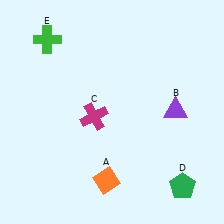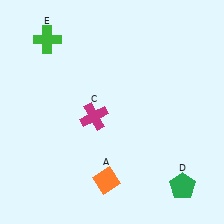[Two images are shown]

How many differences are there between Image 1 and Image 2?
There is 1 difference between the two images.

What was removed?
The purple triangle (B) was removed in Image 2.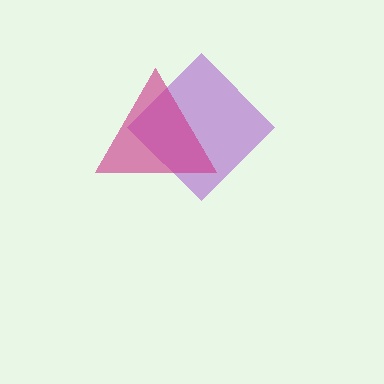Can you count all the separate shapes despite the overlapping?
Yes, there are 2 separate shapes.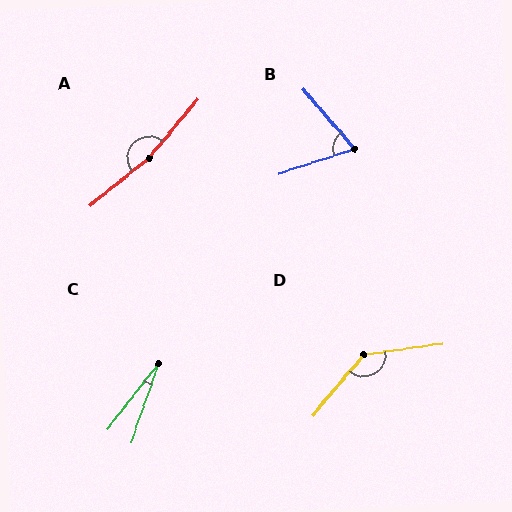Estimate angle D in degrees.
Approximately 137 degrees.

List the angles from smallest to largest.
C (19°), B (67°), D (137°), A (169°).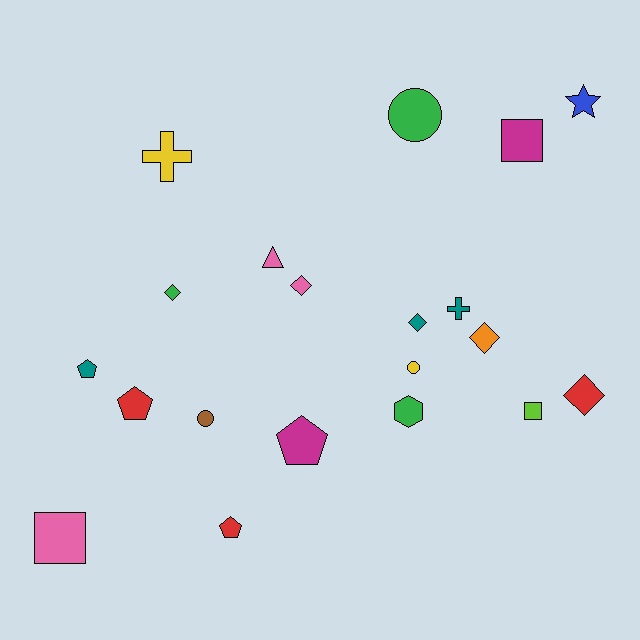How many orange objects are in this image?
There is 1 orange object.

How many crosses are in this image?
There are 2 crosses.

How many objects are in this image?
There are 20 objects.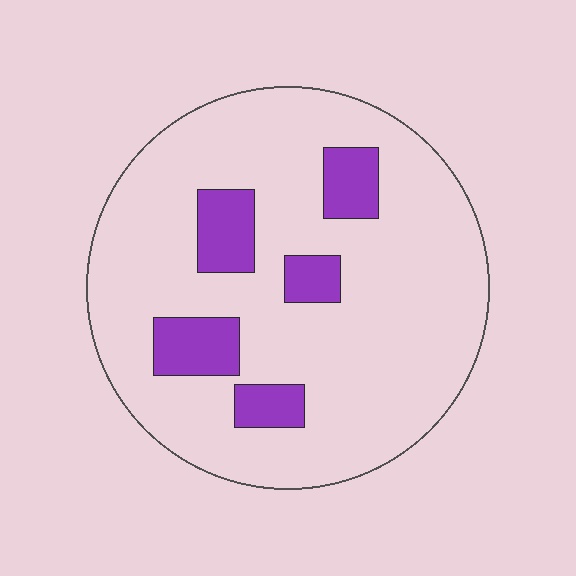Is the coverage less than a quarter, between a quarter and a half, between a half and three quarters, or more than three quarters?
Less than a quarter.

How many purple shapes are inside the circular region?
5.